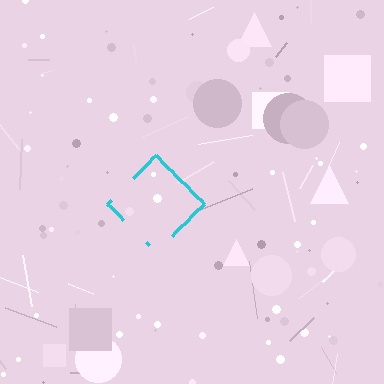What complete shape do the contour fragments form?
The contour fragments form a diamond.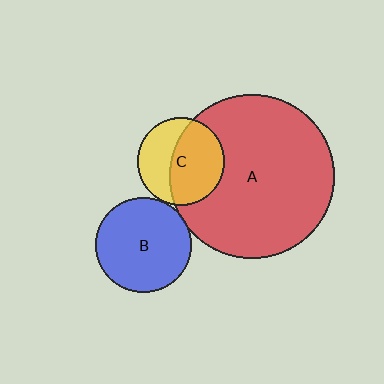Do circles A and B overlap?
Yes.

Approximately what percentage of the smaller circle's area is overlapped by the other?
Approximately 5%.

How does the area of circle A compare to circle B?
Approximately 3.0 times.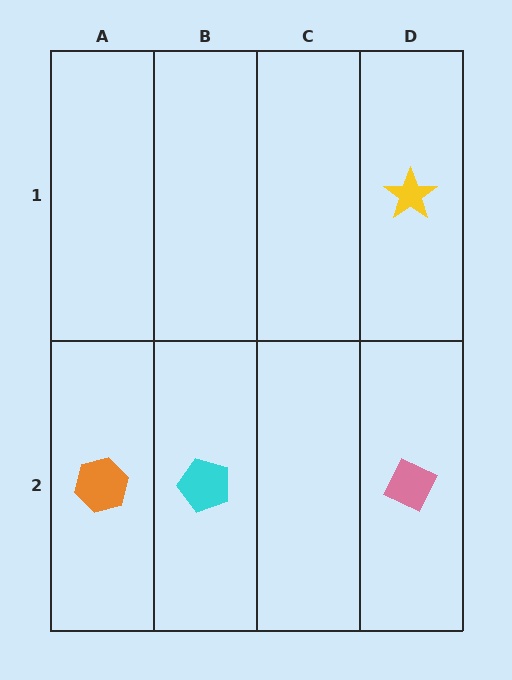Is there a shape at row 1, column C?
No, that cell is empty.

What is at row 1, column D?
A yellow star.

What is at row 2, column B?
A cyan pentagon.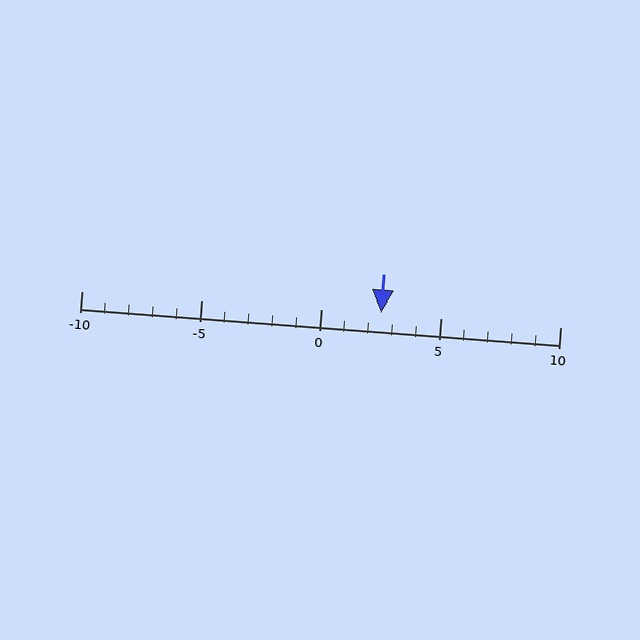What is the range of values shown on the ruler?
The ruler shows values from -10 to 10.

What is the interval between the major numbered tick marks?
The major tick marks are spaced 5 units apart.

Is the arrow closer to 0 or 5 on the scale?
The arrow is closer to 5.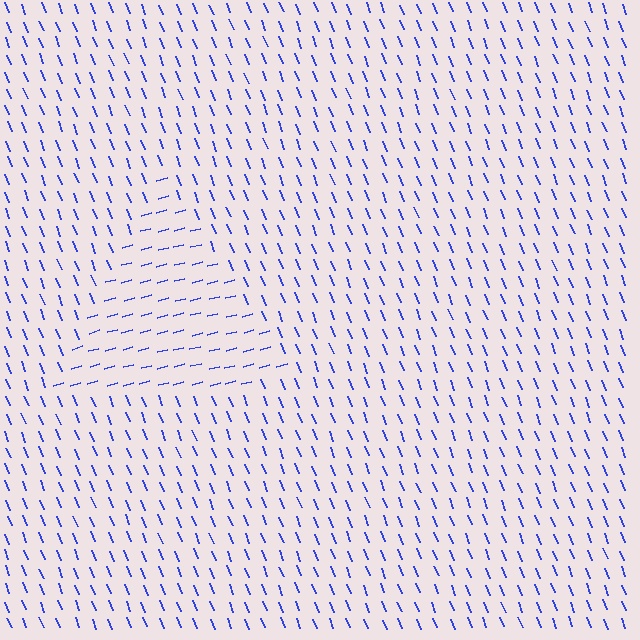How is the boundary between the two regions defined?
The boundary is defined purely by a change in line orientation (approximately 84 degrees difference). All lines are the same color and thickness.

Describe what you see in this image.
The image is filled with small blue line segments. A triangle region in the image has lines oriented differently from the surrounding lines, creating a visible texture boundary.